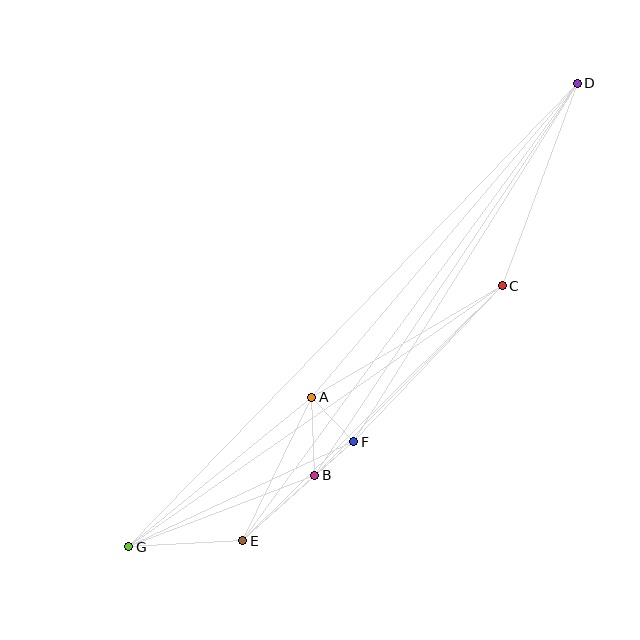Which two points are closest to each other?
Points B and F are closest to each other.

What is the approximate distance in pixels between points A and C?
The distance between A and C is approximately 221 pixels.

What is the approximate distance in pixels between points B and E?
The distance between B and E is approximately 97 pixels.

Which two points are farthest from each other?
Points D and G are farthest from each other.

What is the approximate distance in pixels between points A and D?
The distance between A and D is approximately 411 pixels.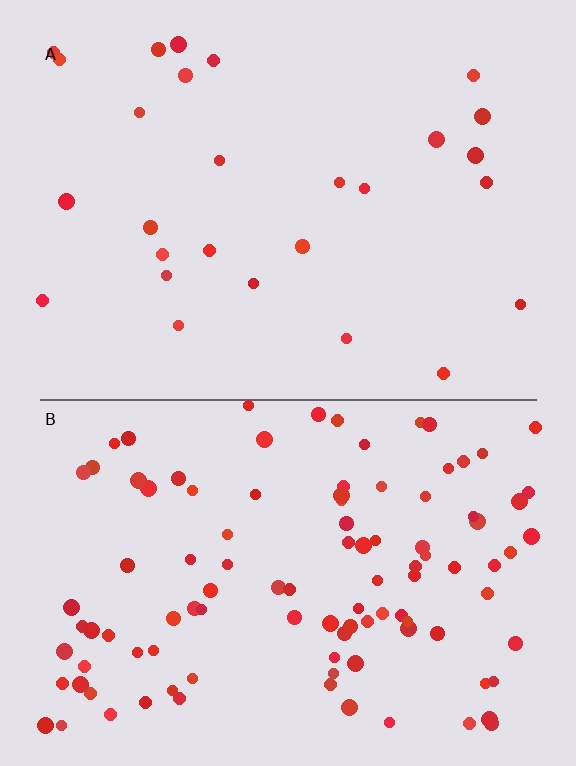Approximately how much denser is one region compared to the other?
Approximately 3.8× — region B over region A.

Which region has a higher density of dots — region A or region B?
B (the bottom).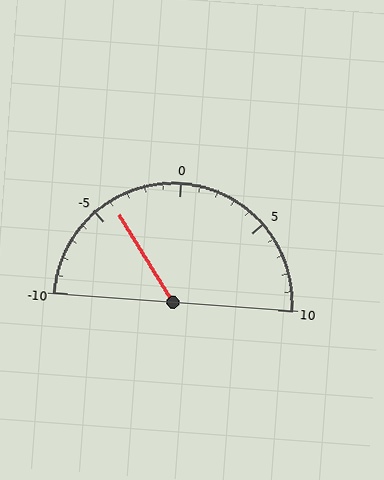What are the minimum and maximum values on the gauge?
The gauge ranges from -10 to 10.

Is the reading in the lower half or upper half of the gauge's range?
The reading is in the lower half of the range (-10 to 10).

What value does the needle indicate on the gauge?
The needle indicates approximately -4.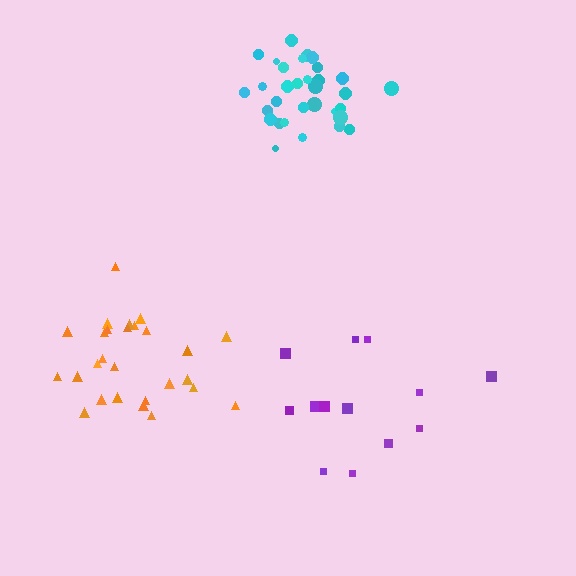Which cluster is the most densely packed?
Cyan.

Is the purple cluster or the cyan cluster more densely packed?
Cyan.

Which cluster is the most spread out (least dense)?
Purple.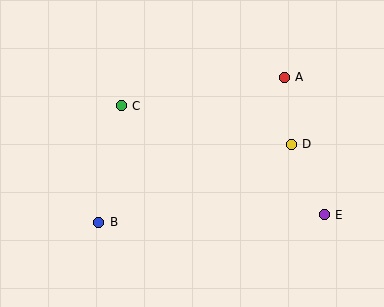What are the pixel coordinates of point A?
Point A is at (284, 77).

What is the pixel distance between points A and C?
The distance between A and C is 166 pixels.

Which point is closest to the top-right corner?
Point A is closest to the top-right corner.